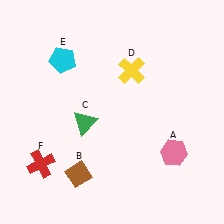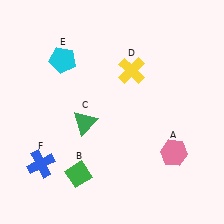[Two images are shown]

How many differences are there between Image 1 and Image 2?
There are 2 differences between the two images.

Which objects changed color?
B changed from brown to green. F changed from red to blue.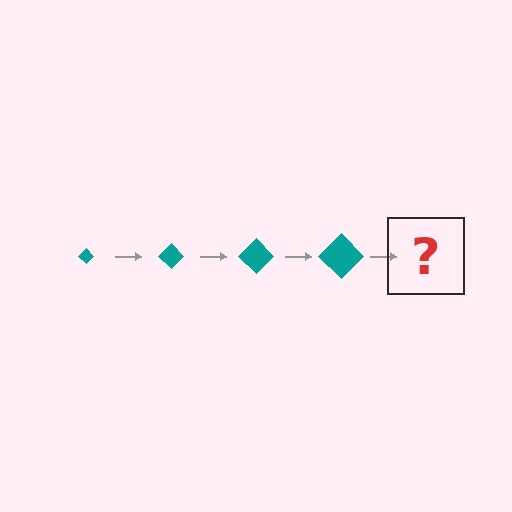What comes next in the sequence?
The next element should be a teal diamond, larger than the previous one.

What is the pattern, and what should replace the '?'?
The pattern is that the diamond gets progressively larger each step. The '?' should be a teal diamond, larger than the previous one.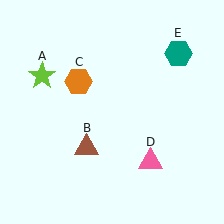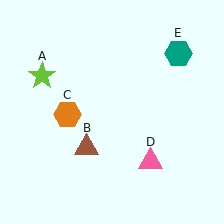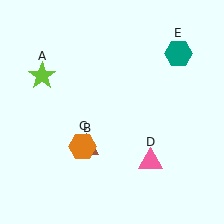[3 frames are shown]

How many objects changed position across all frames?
1 object changed position: orange hexagon (object C).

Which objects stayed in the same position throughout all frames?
Lime star (object A) and brown triangle (object B) and pink triangle (object D) and teal hexagon (object E) remained stationary.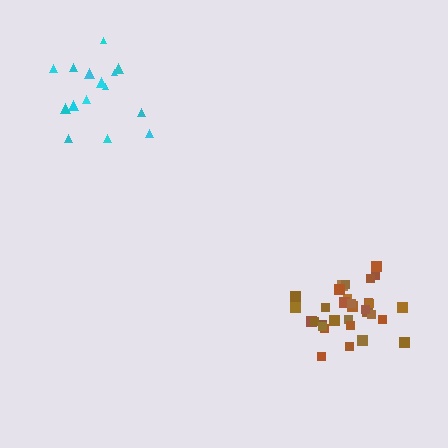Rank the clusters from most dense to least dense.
brown, cyan.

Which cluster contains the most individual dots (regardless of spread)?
Brown (33).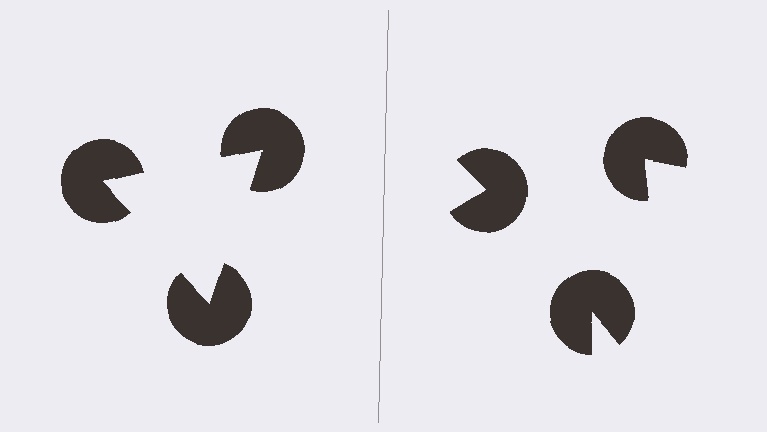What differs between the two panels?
The pac-man discs are positioned identically on both sides; only the wedge orientations differ. On the left they align to a triangle; on the right they are misaligned.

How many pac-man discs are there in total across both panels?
6 — 3 on each side.